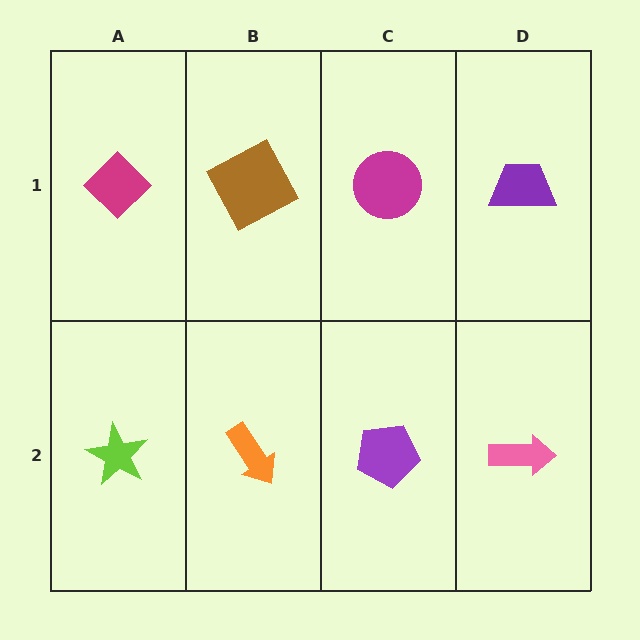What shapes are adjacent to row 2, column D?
A purple trapezoid (row 1, column D), a purple pentagon (row 2, column C).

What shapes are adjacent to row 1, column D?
A pink arrow (row 2, column D), a magenta circle (row 1, column C).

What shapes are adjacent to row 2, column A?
A magenta diamond (row 1, column A), an orange arrow (row 2, column B).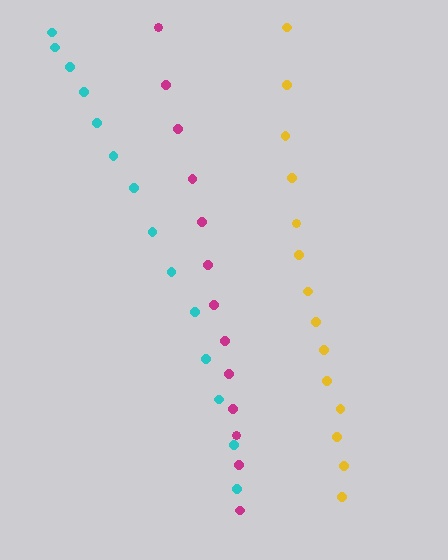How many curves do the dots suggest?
There are 3 distinct paths.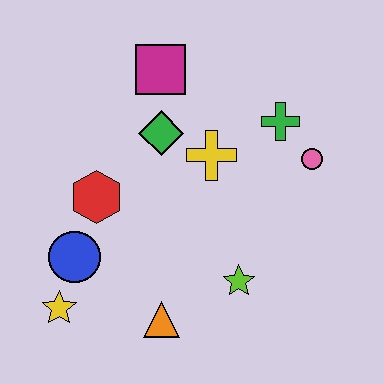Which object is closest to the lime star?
The orange triangle is closest to the lime star.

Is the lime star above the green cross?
No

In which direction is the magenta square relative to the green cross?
The magenta square is to the left of the green cross.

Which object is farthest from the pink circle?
The yellow star is farthest from the pink circle.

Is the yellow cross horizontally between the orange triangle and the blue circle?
No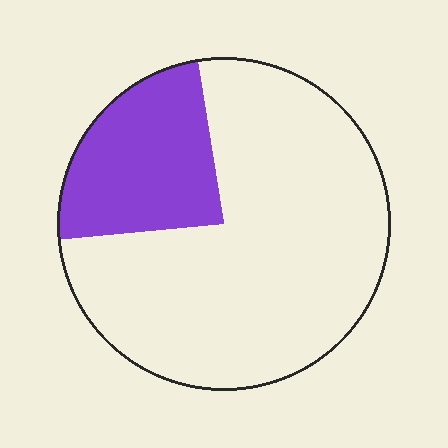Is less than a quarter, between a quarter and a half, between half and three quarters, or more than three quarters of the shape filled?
Less than a quarter.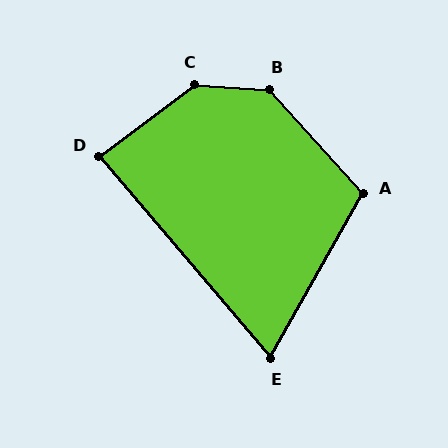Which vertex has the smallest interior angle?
E, at approximately 70 degrees.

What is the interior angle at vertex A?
Approximately 109 degrees (obtuse).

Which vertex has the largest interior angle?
C, at approximately 140 degrees.